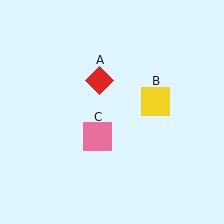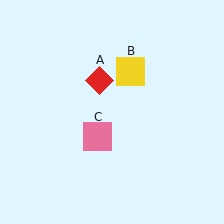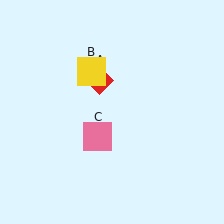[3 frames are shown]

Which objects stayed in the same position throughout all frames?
Red diamond (object A) and pink square (object C) remained stationary.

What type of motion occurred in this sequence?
The yellow square (object B) rotated counterclockwise around the center of the scene.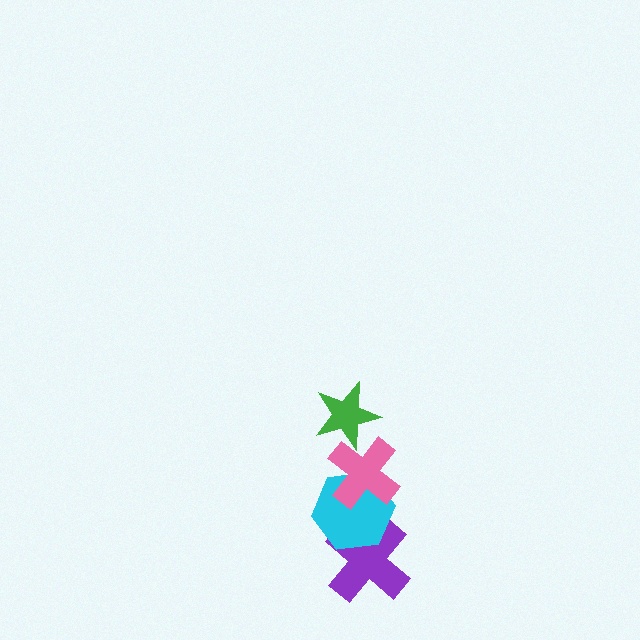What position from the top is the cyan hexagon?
The cyan hexagon is 3rd from the top.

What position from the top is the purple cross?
The purple cross is 4th from the top.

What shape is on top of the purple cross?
The cyan hexagon is on top of the purple cross.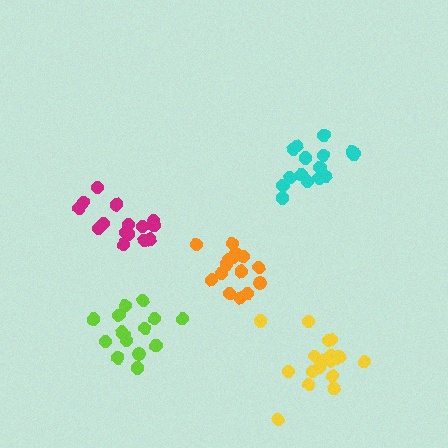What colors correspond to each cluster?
The clusters are colored: orange, cyan, magenta, yellow, lime.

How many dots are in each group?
Group 1: 15 dots, Group 2: 15 dots, Group 3: 15 dots, Group 4: 19 dots, Group 5: 15 dots (79 total).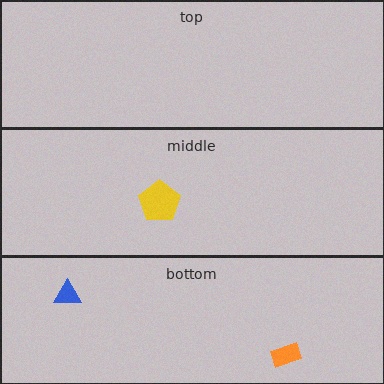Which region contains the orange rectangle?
The bottom region.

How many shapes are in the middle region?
1.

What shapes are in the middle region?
The yellow pentagon.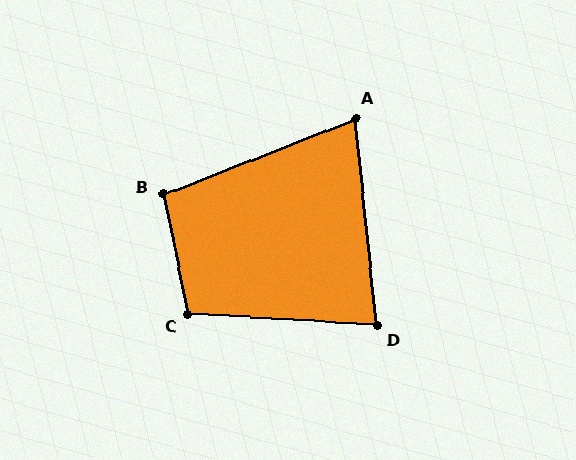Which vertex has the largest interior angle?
C, at approximately 105 degrees.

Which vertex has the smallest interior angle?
A, at approximately 75 degrees.